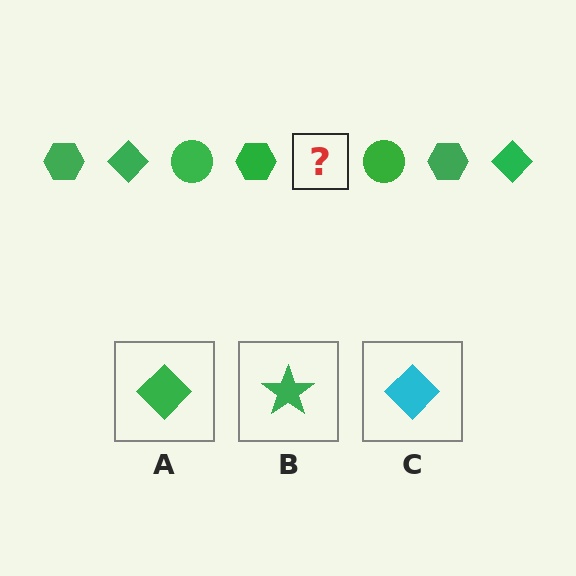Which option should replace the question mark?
Option A.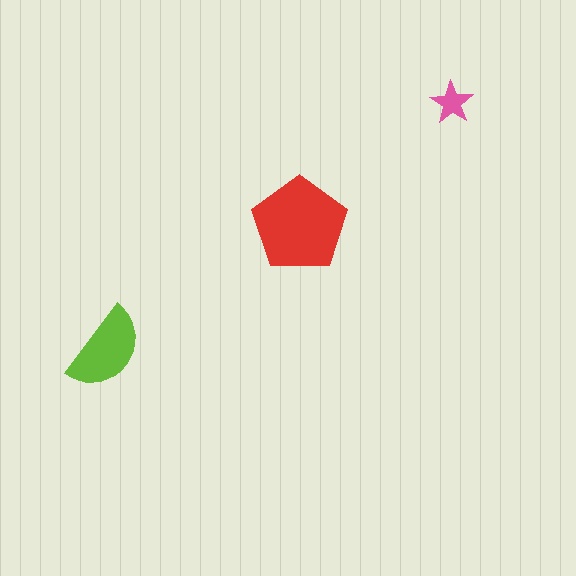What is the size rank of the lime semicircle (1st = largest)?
2nd.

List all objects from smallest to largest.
The pink star, the lime semicircle, the red pentagon.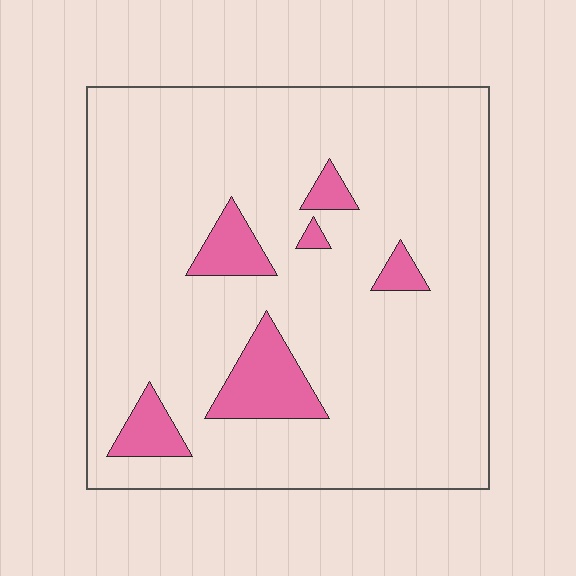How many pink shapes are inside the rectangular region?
6.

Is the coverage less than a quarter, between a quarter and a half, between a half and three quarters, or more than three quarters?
Less than a quarter.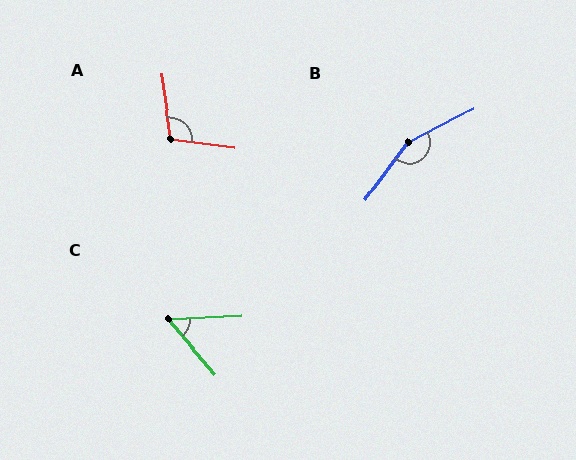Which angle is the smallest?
C, at approximately 52 degrees.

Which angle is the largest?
B, at approximately 154 degrees.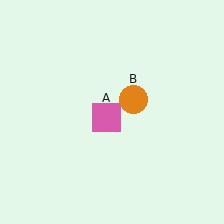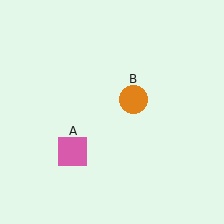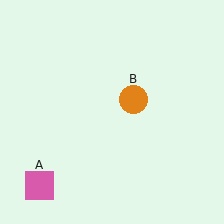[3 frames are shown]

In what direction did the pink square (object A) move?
The pink square (object A) moved down and to the left.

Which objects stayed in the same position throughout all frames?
Orange circle (object B) remained stationary.